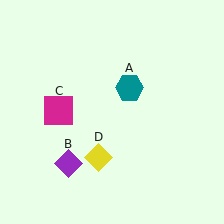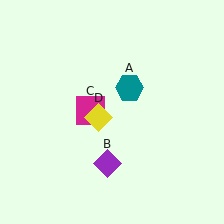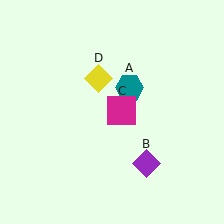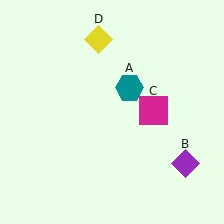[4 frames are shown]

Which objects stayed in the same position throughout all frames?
Teal hexagon (object A) remained stationary.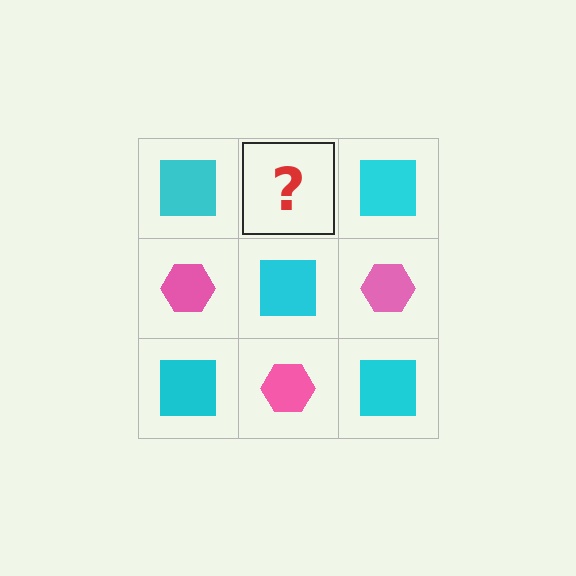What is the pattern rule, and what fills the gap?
The rule is that it alternates cyan square and pink hexagon in a checkerboard pattern. The gap should be filled with a pink hexagon.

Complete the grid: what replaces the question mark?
The question mark should be replaced with a pink hexagon.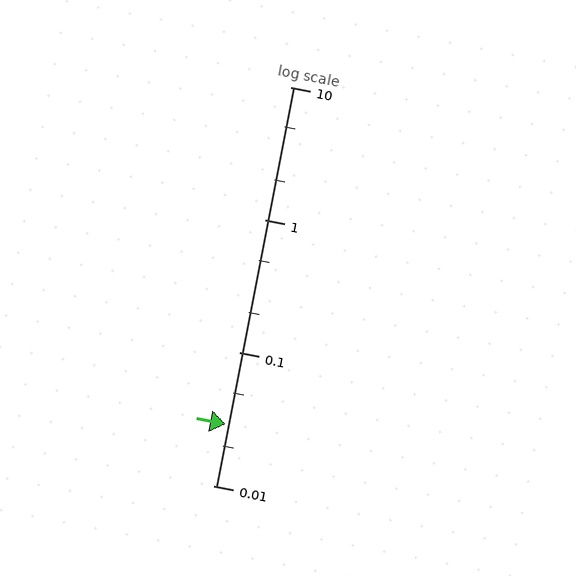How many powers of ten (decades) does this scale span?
The scale spans 3 decades, from 0.01 to 10.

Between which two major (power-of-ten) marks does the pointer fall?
The pointer is between 0.01 and 0.1.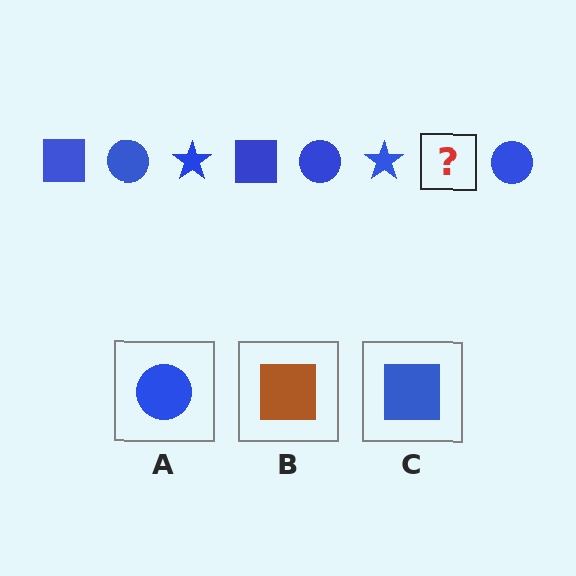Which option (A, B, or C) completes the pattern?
C.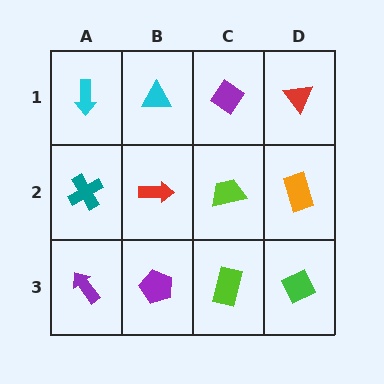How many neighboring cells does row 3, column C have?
3.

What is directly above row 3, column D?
An orange rectangle.